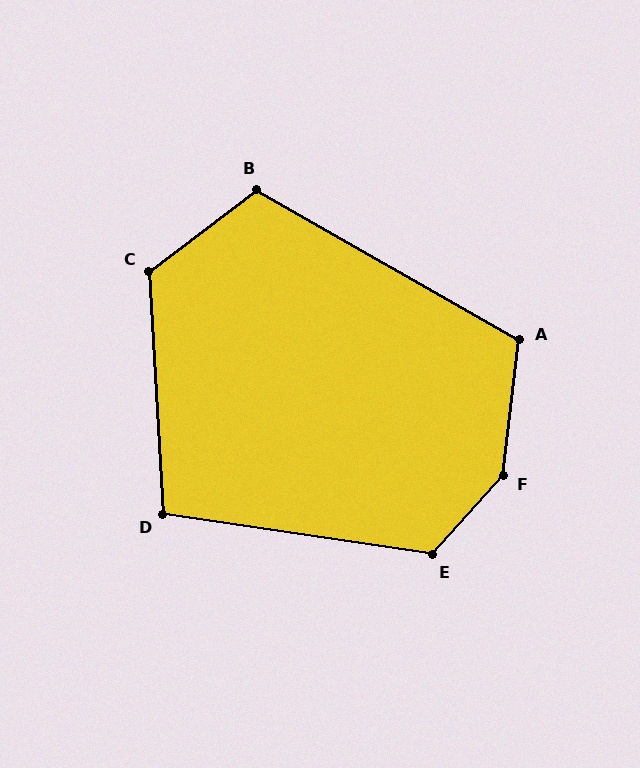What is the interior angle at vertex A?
Approximately 113 degrees (obtuse).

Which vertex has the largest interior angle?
F, at approximately 145 degrees.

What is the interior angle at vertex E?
Approximately 123 degrees (obtuse).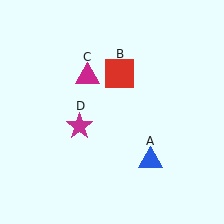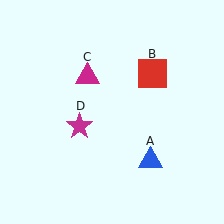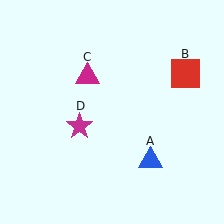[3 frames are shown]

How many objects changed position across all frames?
1 object changed position: red square (object B).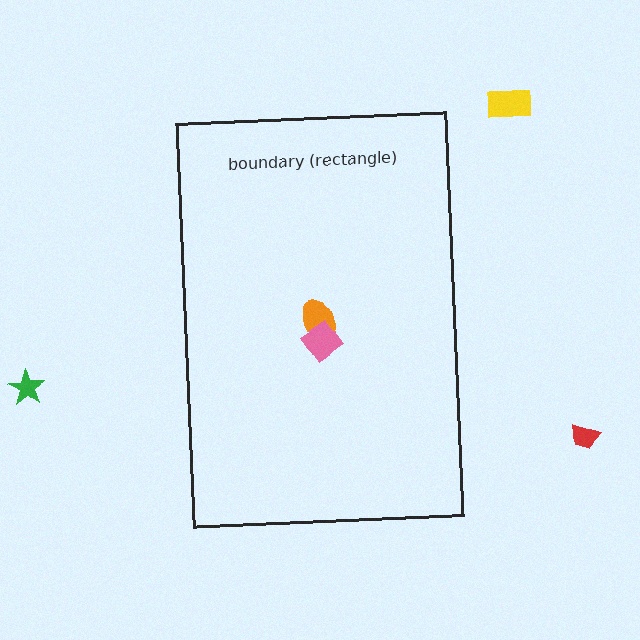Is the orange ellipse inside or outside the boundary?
Inside.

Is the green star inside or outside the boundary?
Outside.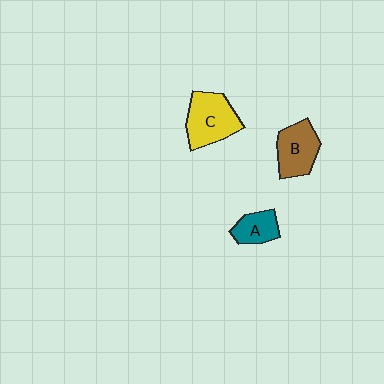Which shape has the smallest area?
Shape A (teal).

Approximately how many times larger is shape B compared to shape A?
Approximately 1.5 times.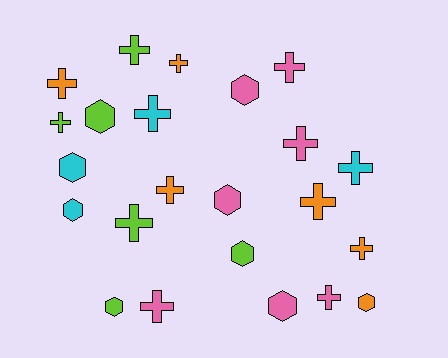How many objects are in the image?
There are 23 objects.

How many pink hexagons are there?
There are 3 pink hexagons.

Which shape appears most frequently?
Cross, with 14 objects.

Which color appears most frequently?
Pink, with 7 objects.